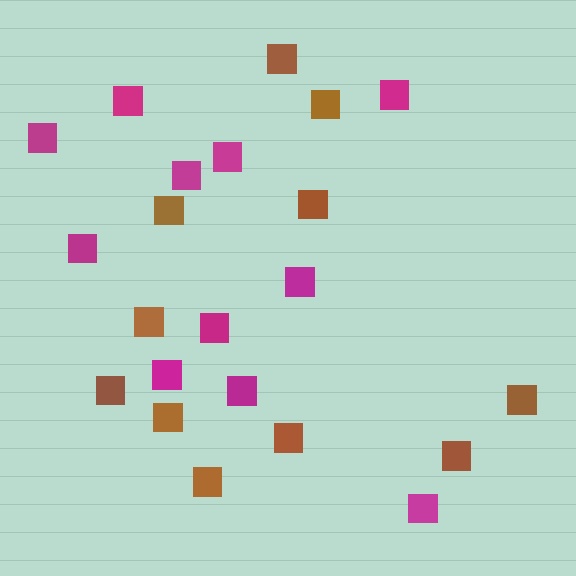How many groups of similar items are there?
There are 2 groups: one group of brown squares (11) and one group of magenta squares (11).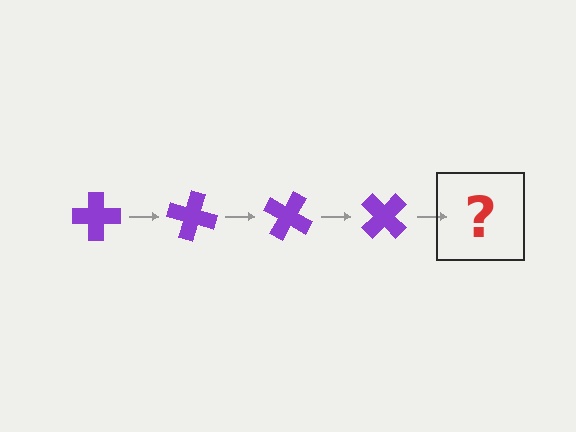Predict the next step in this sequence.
The next step is a purple cross rotated 60 degrees.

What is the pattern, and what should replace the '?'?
The pattern is that the cross rotates 15 degrees each step. The '?' should be a purple cross rotated 60 degrees.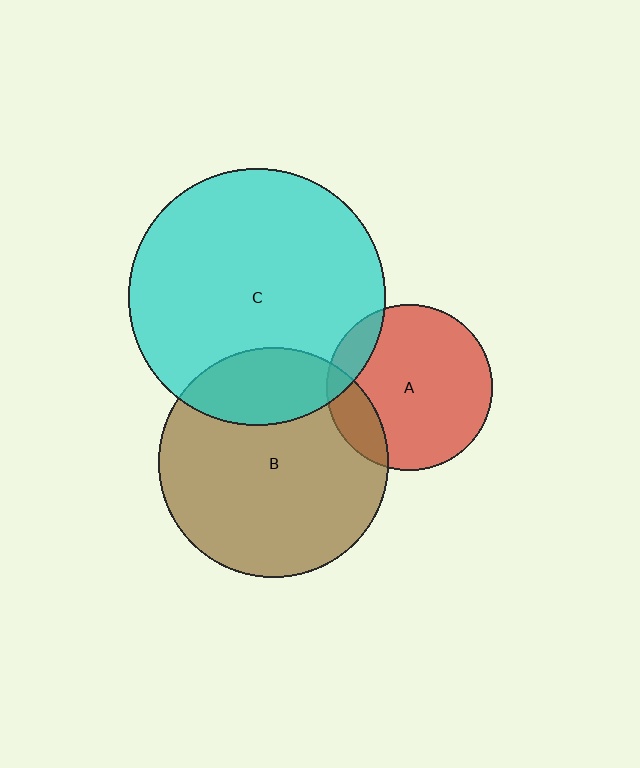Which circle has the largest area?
Circle C (cyan).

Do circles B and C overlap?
Yes.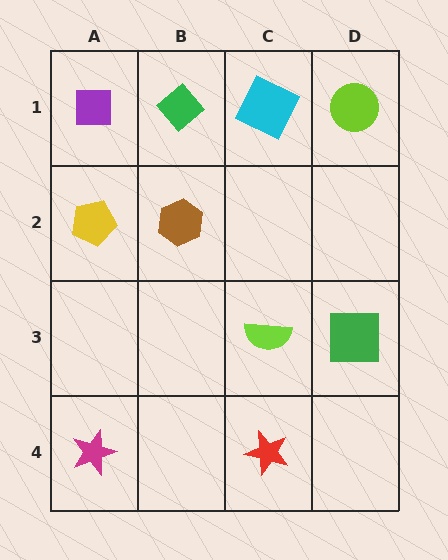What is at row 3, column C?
A lime semicircle.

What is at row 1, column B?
A green diamond.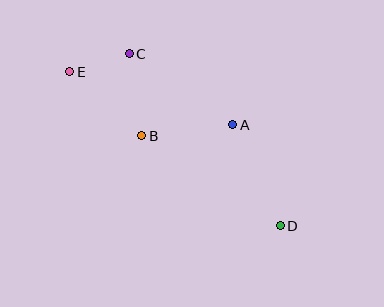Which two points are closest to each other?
Points C and E are closest to each other.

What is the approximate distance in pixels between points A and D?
The distance between A and D is approximately 112 pixels.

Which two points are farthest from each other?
Points D and E are farthest from each other.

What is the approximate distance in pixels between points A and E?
The distance between A and E is approximately 172 pixels.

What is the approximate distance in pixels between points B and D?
The distance between B and D is approximately 165 pixels.